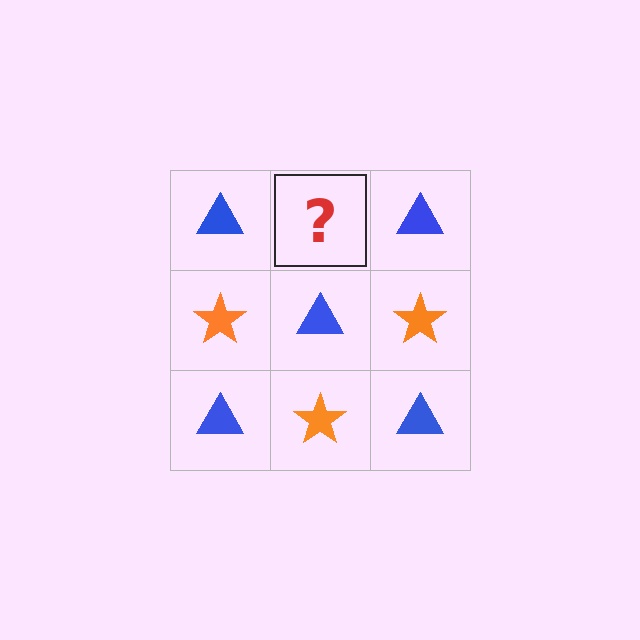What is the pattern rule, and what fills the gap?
The rule is that it alternates blue triangle and orange star in a checkerboard pattern. The gap should be filled with an orange star.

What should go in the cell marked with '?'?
The missing cell should contain an orange star.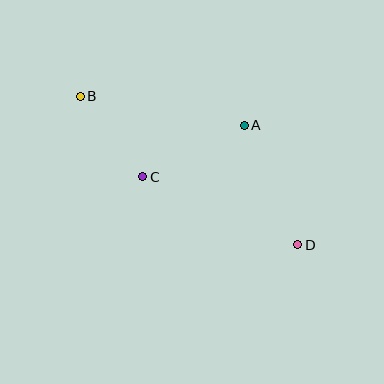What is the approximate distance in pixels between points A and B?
The distance between A and B is approximately 167 pixels.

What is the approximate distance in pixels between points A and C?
The distance between A and C is approximately 114 pixels.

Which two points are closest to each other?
Points B and C are closest to each other.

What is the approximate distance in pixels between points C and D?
The distance between C and D is approximately 169 pixels.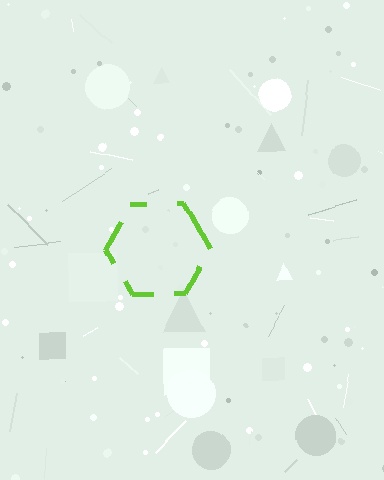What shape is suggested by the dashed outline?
The dashed outline suggests a hexagon.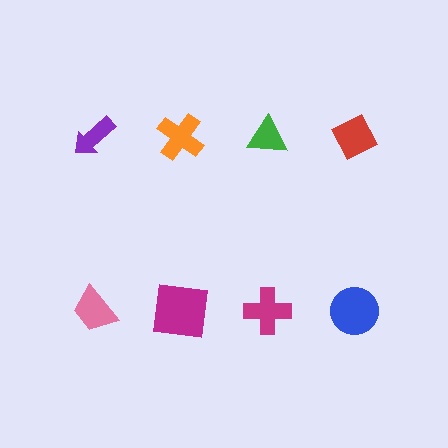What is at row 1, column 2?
An orange cross.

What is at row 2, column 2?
A magenta square.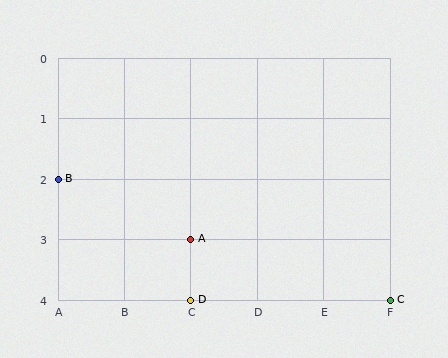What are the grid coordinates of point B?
Point B is at grid coordinates (A, 2).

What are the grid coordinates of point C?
Point C is at grid coordinates (F, 4).